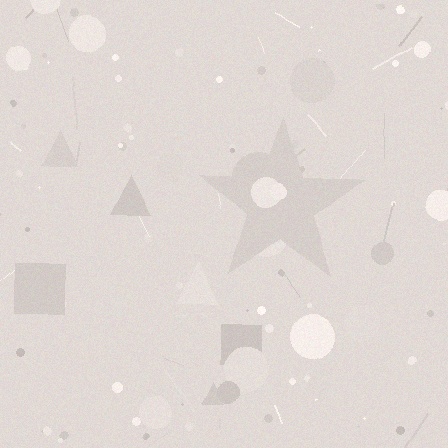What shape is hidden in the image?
A star is hidden in the image.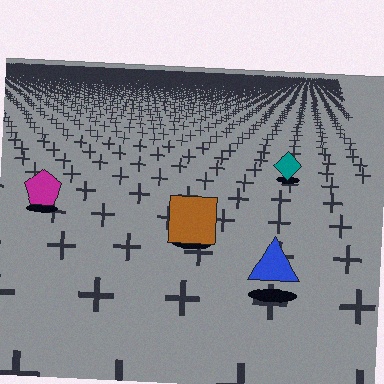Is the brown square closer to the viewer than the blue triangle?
No. The blue triangle is closer — you can tell from the texture gradient: the ground texture is coarser near it.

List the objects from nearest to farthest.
From nearest to farthest: the blue triangle, the brown square, the magenta pentagon, the teal diamond.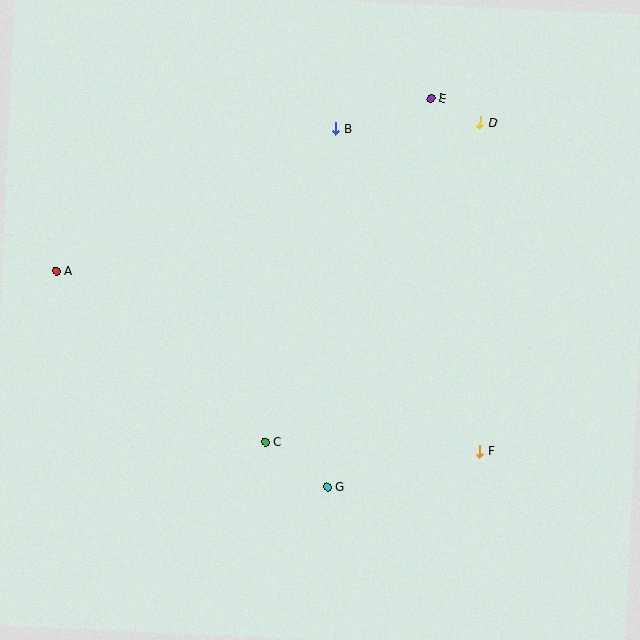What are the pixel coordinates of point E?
Point E is at (431, 98).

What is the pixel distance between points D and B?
The distance between D and B is 144 pixels.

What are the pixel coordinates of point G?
Point G is at (328, 487).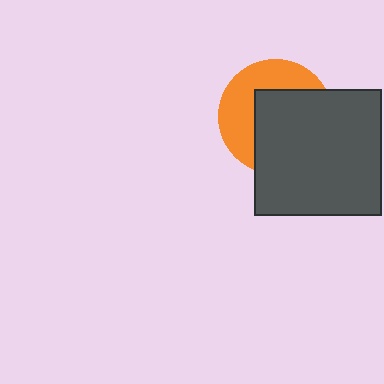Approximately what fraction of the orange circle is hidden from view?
Roughly 57% of the orange circle is hidden behind the dark gray square.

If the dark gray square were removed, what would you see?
You would see the complete orange circle.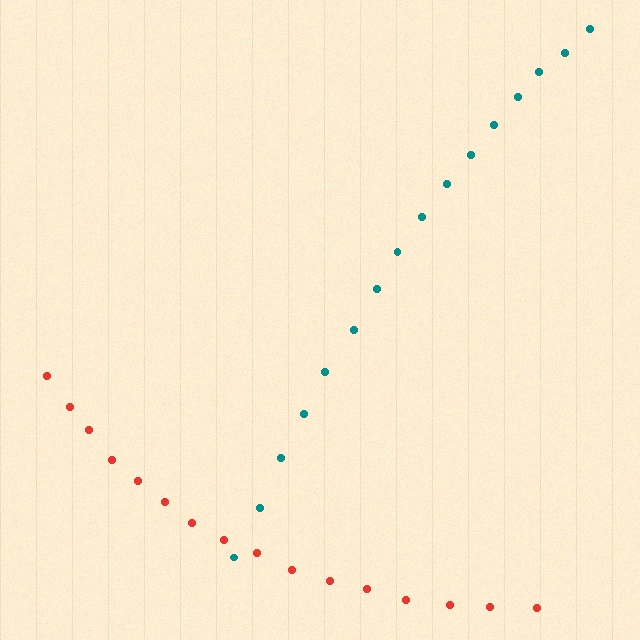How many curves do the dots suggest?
There are 2 distinct paths.